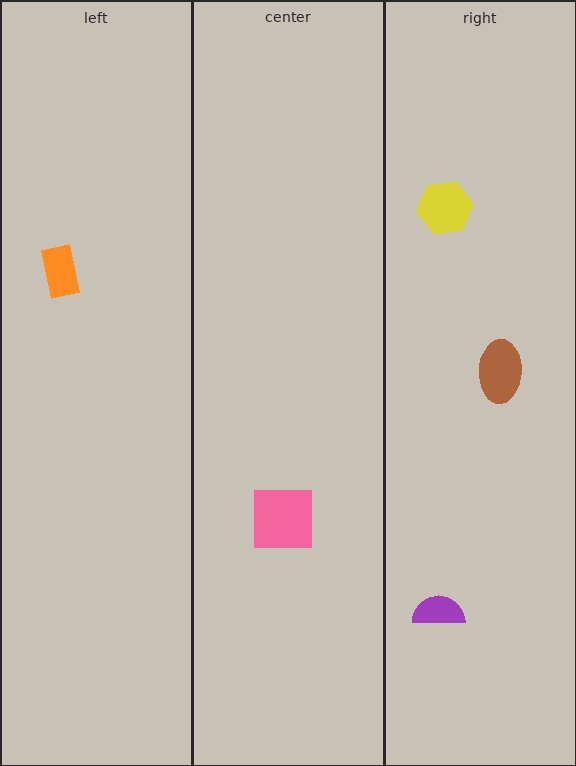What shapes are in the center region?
The pink square.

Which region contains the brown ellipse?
The right region.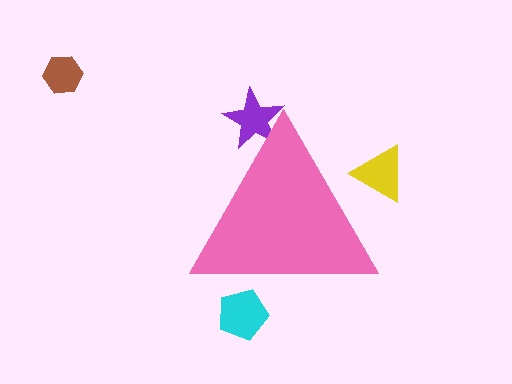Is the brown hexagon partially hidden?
No, the brown hexagon is fully visible.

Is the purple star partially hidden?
Yes, the purple star is partially hidden behind the pink triangle.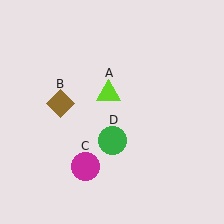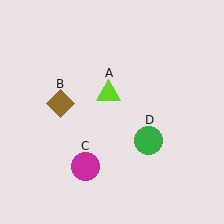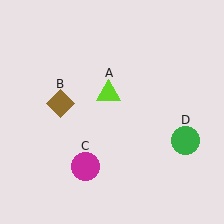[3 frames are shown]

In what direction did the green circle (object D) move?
The green circle (object D) moved right.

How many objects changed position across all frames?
1 object changed position: green circle (object D).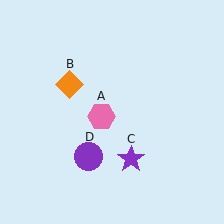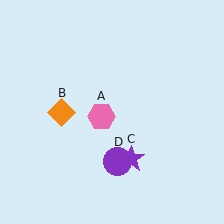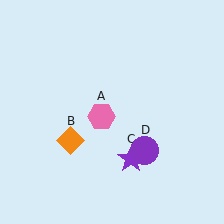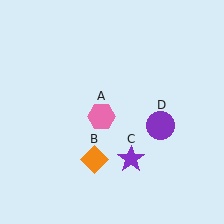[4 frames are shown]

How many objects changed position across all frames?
2 objects changed position: orange diamond (object B), purple circle (object D).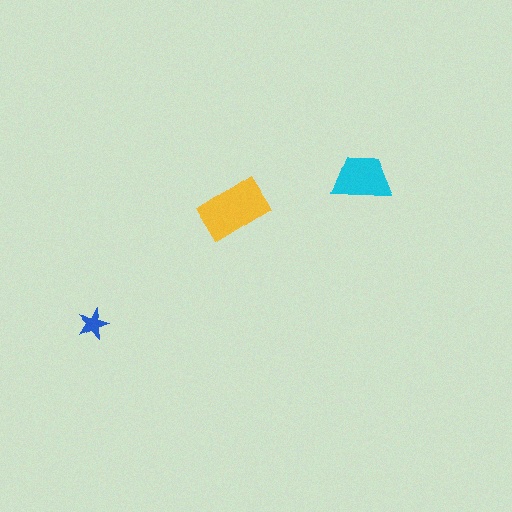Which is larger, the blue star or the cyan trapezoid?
The cyan trapezoid.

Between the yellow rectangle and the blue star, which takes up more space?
The yellow rectangle.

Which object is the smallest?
The blue star.